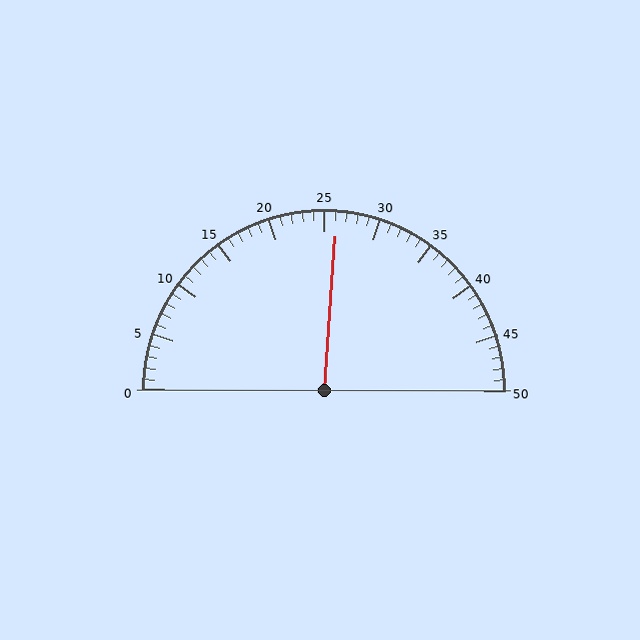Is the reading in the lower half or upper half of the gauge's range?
The reading is in the upper half of the range (0 to 50).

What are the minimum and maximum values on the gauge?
The gauge ranges from 0 to 50.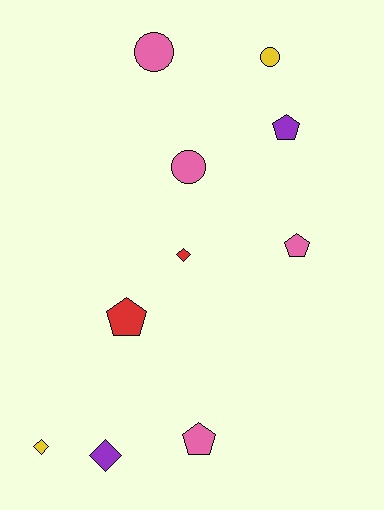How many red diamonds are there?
There is 1 red diamond.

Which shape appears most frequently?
Pentagon, with 4 objects.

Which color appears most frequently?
Pink, with 4 objects.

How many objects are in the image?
There are 10 objects.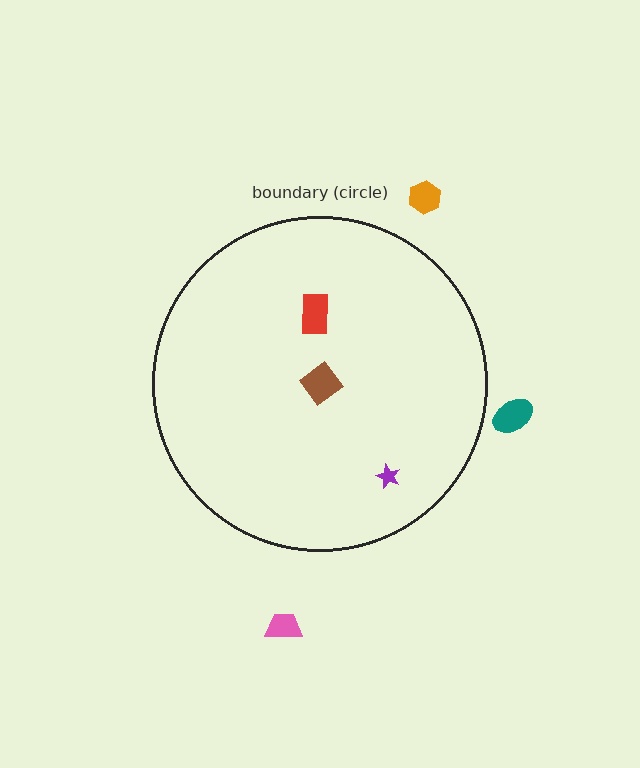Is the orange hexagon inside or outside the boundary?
Outside.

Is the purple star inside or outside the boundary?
Inside.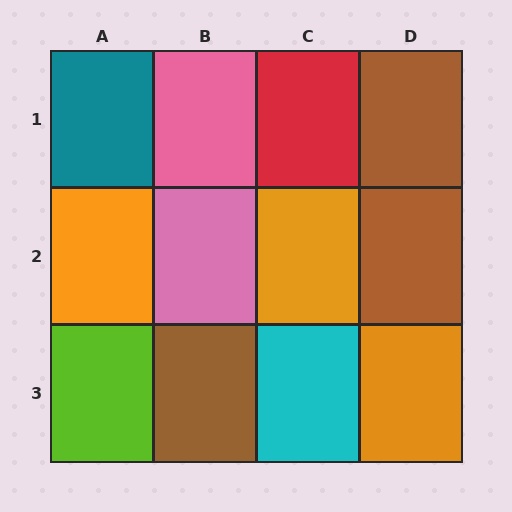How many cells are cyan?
1 cell is cyan.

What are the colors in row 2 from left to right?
Orange, pink, orange, brown.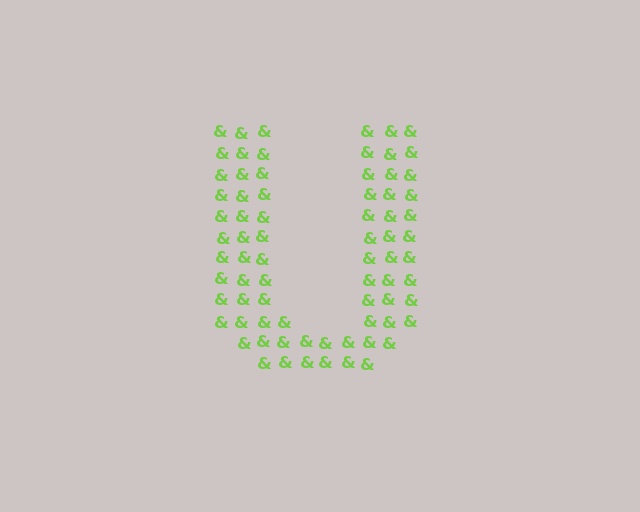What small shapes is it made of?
It is made of small ampersands.